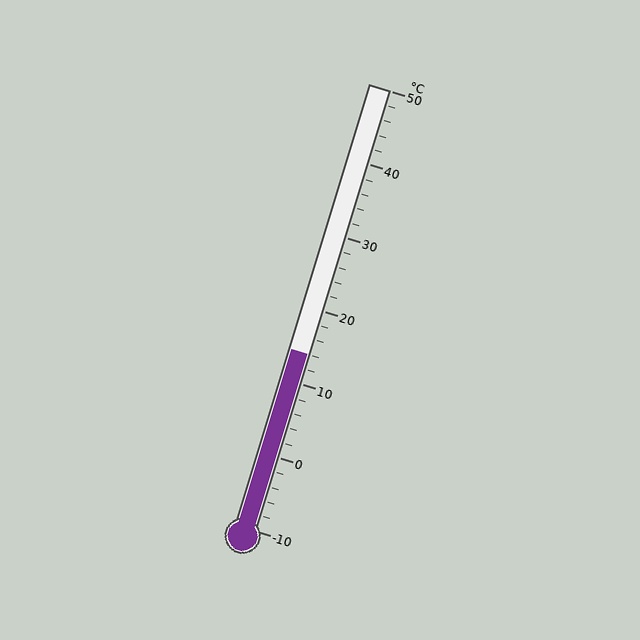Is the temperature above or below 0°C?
The temperature is above 0°C.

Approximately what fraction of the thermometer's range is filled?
The thermometer is filled to approximately 40% of its range.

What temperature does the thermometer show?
The thermometer shows approximately 14°C.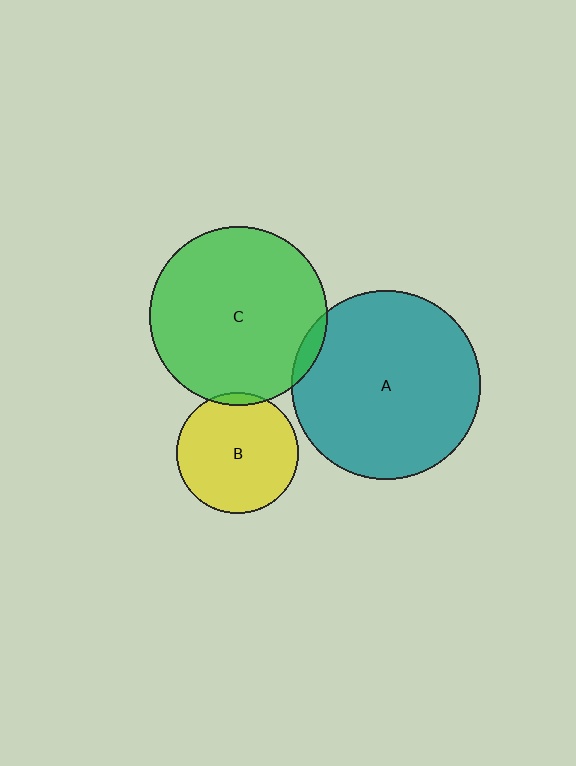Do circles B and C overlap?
Yes.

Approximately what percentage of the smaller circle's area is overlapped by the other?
Approximately 5%.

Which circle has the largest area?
Circle A (teal).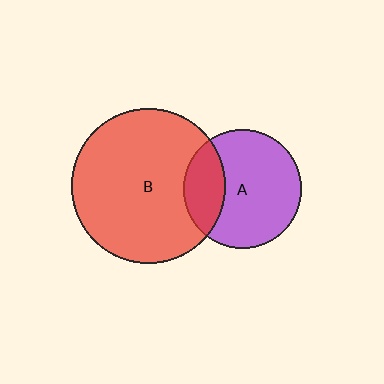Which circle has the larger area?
Circle B (red).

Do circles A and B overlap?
Yes.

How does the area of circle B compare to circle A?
Approximately 1.7 times.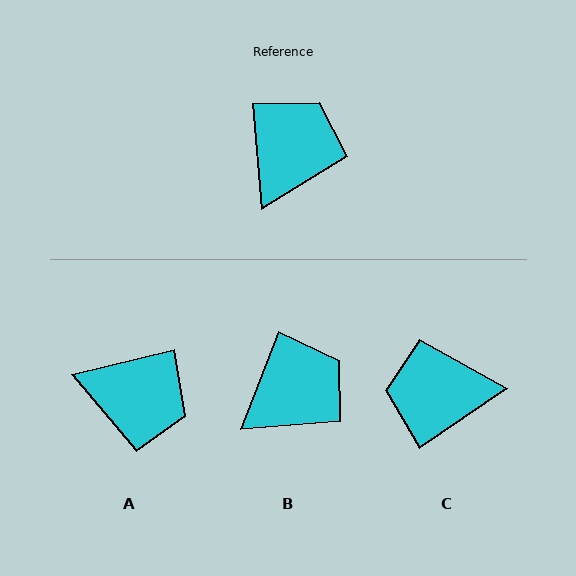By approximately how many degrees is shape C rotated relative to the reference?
Approximately 119 degrees counter-clockwise.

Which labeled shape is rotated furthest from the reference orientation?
C, about 119 degrees away.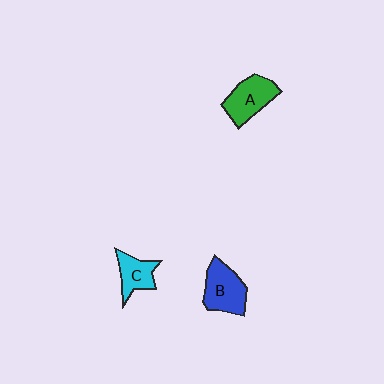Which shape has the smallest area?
Shape C (cyan).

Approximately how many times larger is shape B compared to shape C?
Approximately 1.4 times.